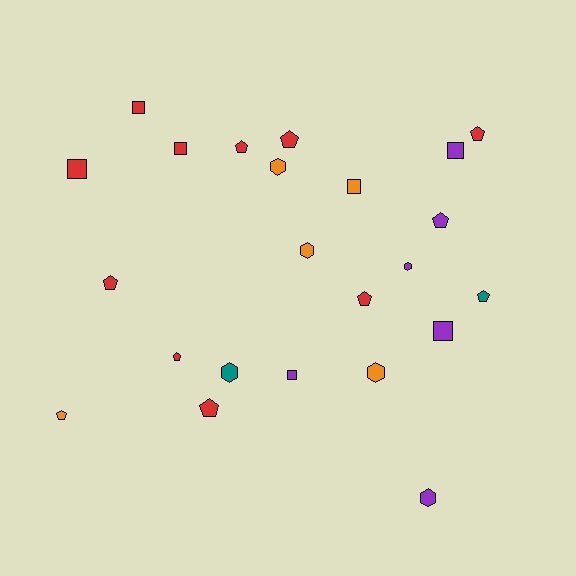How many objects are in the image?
There are 23 objects.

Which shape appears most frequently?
Pentagon, with 10 objects.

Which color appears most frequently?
Red, with 10 objects.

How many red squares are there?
There are 3 red squares.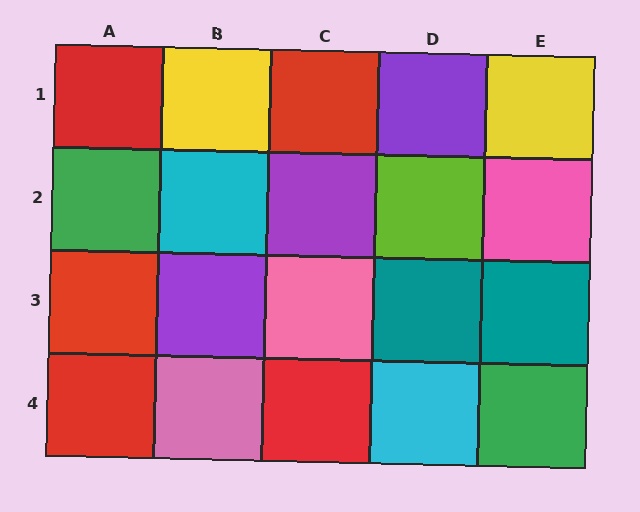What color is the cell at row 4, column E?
Green.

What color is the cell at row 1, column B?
Yellow.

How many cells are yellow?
2 cells are yellow.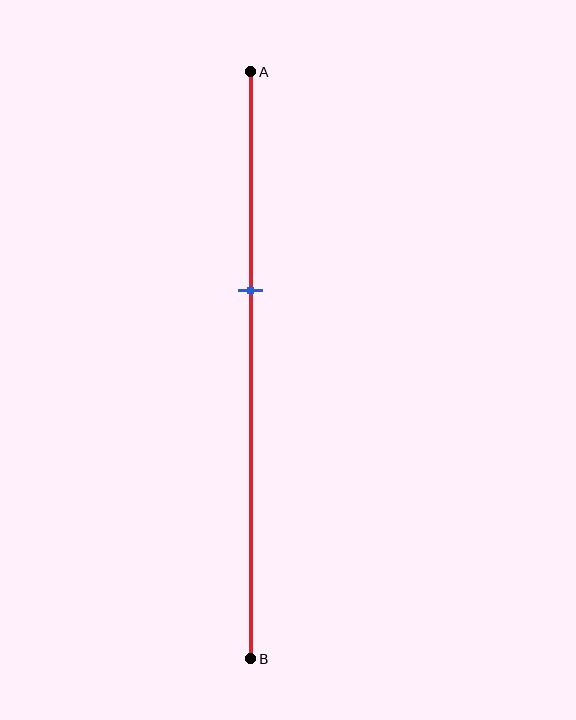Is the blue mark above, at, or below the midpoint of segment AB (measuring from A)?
The blue mark is above the midpoint of segment AB.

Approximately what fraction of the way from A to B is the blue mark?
The blue mark is approximately 35% of the way from A to B.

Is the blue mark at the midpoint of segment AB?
No, the mark is at about 35% from A, not at the 50% midpoint.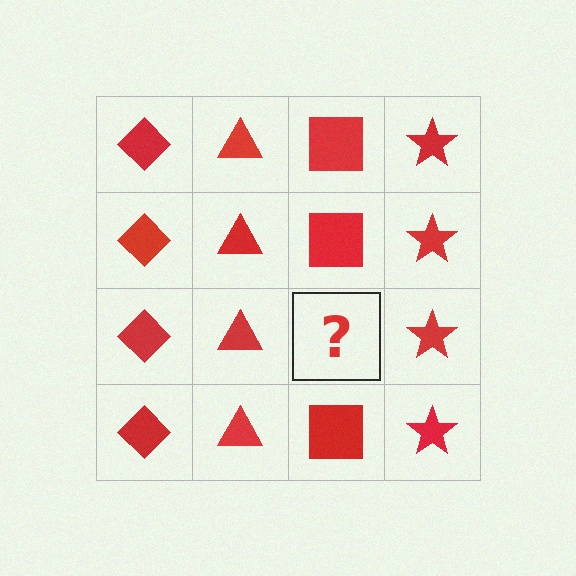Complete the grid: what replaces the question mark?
The question mark should be replaced with a red square.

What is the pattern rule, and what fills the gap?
The rule is that each column has a consistent shape. The gap should be filled with a red square.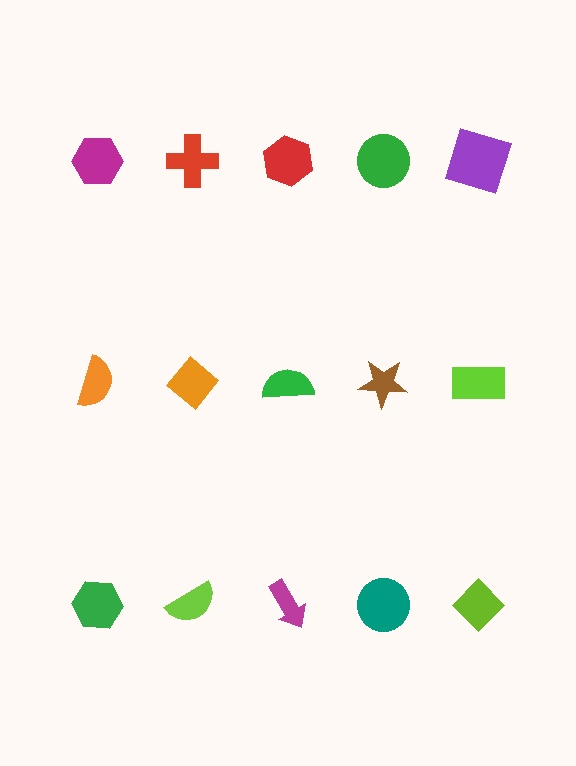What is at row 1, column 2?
A red cross.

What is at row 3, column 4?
A teal circle.